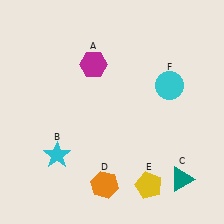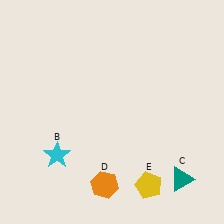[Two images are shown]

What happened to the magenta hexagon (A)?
The magenta hexagon (A) was removed in Image 2. It was in the top-left area of Image 1.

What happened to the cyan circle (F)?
The cyan circle (F) was removed in Image 2. It was in the top-right area of Image 1.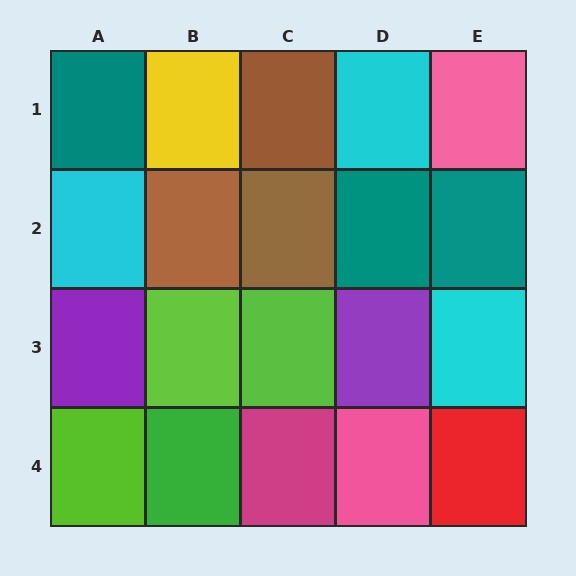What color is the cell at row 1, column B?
Yellow.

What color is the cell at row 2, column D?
Teal.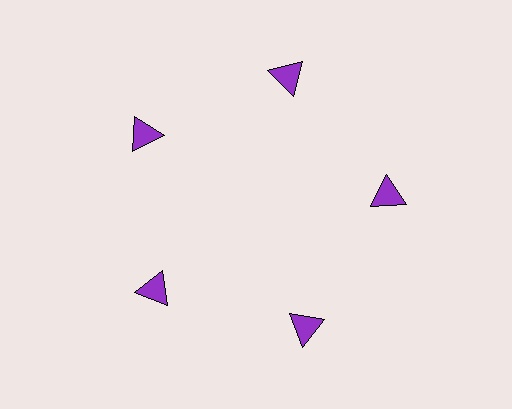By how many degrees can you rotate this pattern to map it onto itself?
The pattern maps onto itself every 72 degrees of rotation.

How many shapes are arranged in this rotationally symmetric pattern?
There are 5 shapes, arranged in 5 groups of 1.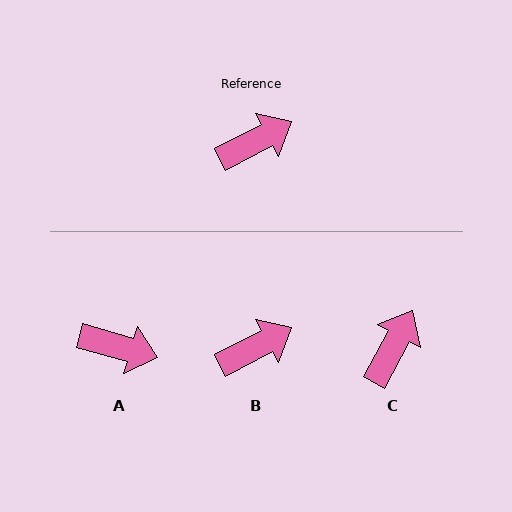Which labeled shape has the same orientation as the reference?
B.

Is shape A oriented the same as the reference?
No, it is off by about 44 degrees.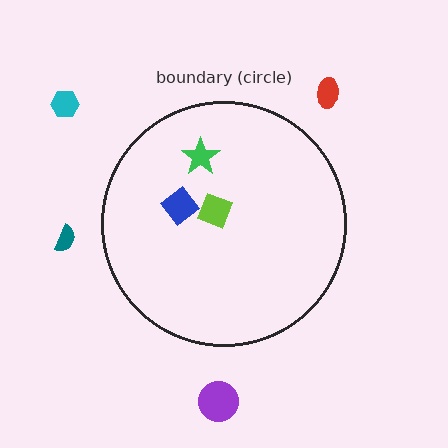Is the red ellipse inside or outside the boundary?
Outside.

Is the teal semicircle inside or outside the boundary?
Outside.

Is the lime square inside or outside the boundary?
Inside.